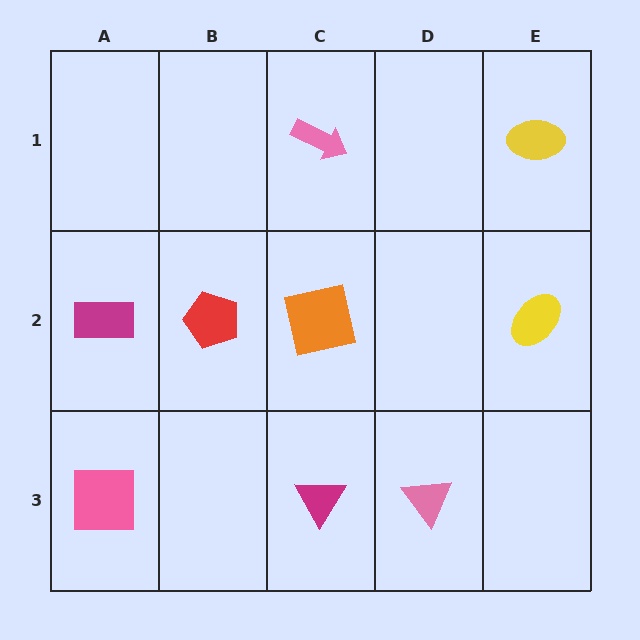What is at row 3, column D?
A pink triangle.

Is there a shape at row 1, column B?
No, that cell is empty.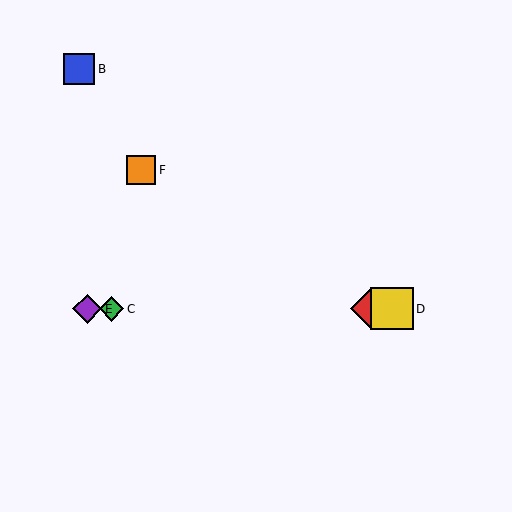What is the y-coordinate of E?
Object E is at y≈309.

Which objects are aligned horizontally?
Objects A, C, D, E are aligned horizontally.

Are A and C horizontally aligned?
Yes, both are at y≈309.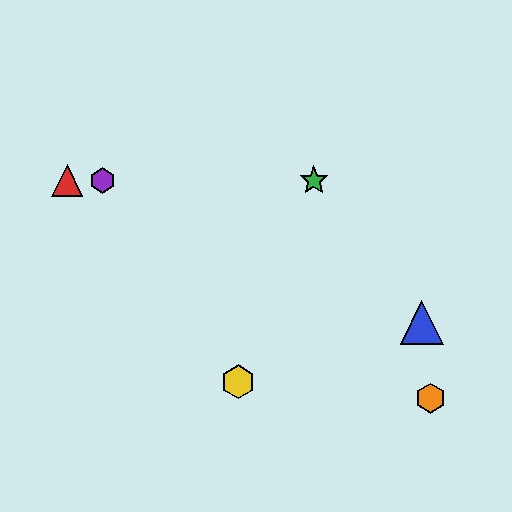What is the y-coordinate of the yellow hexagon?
The yellow hexagon is at y≈382.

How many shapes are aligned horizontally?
3 shapes (the red triangle, the green star, the purple hexagon) are aligned horizontally.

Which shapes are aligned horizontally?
The red triangle, the green star, the purple hexagon are aligned horizontally.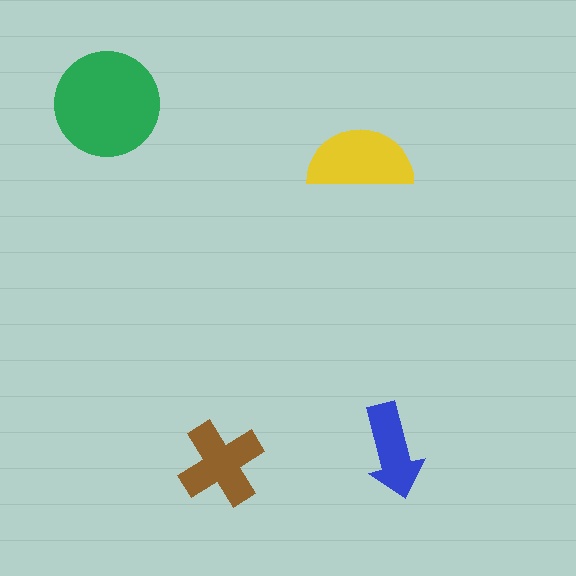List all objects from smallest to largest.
The blue arrow, the brown cross, the yellow semicircle, the green circle.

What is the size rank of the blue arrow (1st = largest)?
4th.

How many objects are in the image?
There are 4 objects in the image.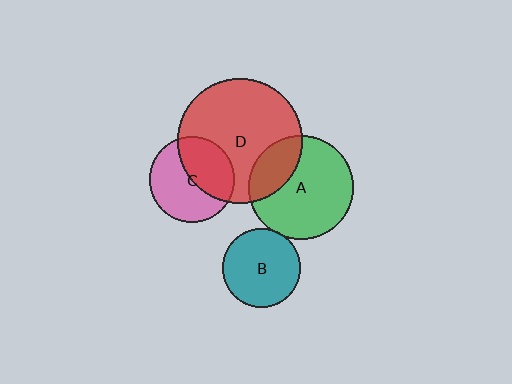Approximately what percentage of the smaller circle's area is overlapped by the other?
Approximately 25%.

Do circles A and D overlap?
Yes.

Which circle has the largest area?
Circle D (red).